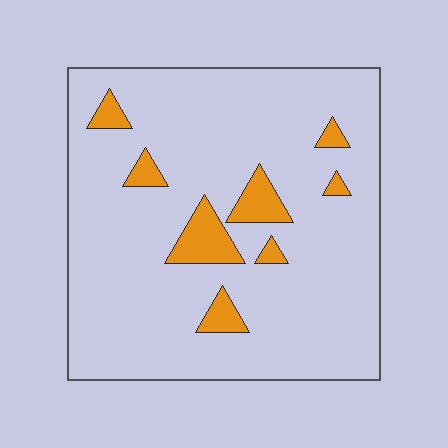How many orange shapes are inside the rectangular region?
8.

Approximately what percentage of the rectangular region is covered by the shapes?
Approximately 10%.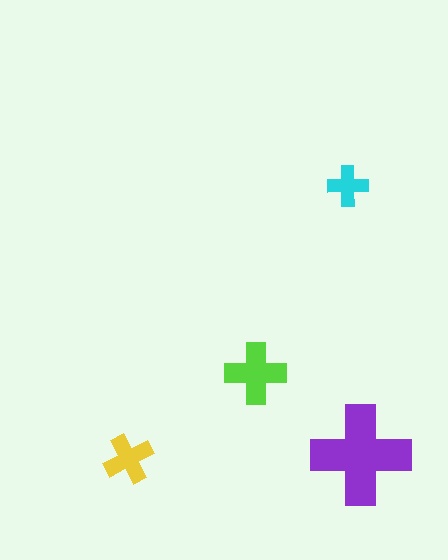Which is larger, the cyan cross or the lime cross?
The lime one.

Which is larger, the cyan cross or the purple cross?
The purple one.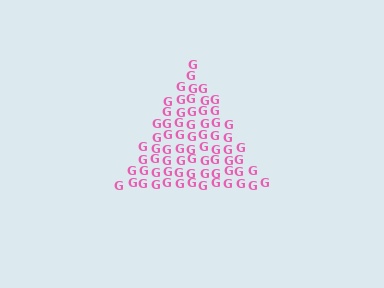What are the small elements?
The small elements are letter G's.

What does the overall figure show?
The overall figure shows a triangle.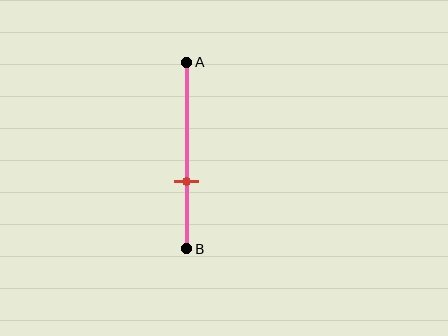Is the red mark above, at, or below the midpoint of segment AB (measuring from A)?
The red mark is below the midpoint of segment AB.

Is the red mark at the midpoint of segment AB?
No, the mark is at about 65% from A, not at the 50% midpoint.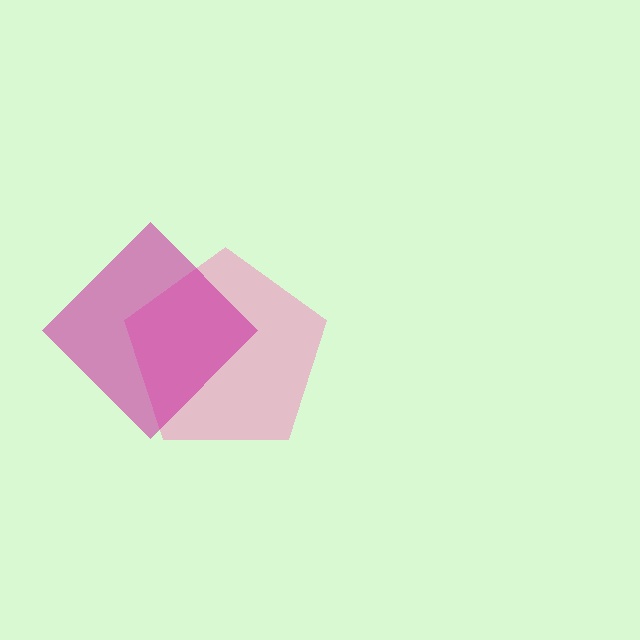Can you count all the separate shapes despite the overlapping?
Yes, there are 2 separate shapes.